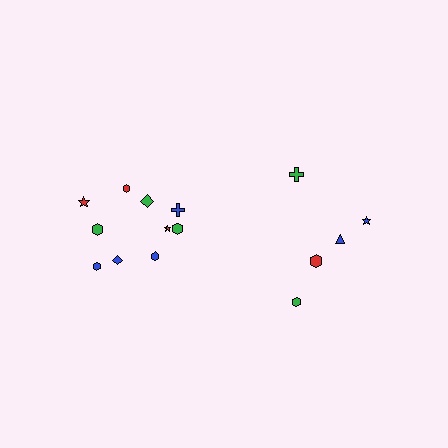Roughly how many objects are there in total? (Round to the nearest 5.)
Roughly 15 objects in total.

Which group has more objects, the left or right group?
The left group.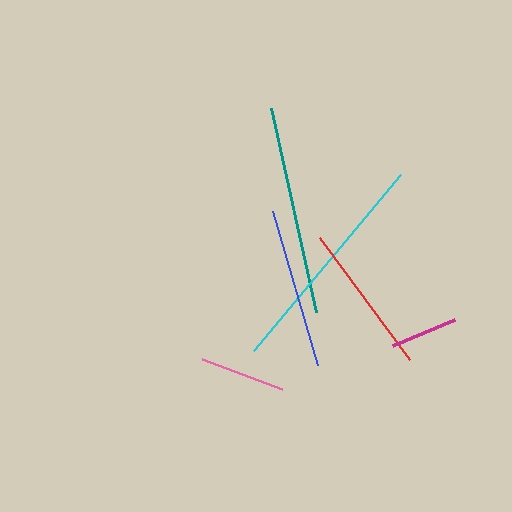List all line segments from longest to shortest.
From longest to shortest: cyan, teal, blue, red, pink, magenta.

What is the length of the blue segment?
The blue segment is approximately 161 pixels long.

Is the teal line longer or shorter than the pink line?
The teal line is longer than the pink line.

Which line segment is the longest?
The cyan line is the longest at approximately 229 pixels.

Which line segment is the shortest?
The magenta line is the shortest at approximately 67 pixels.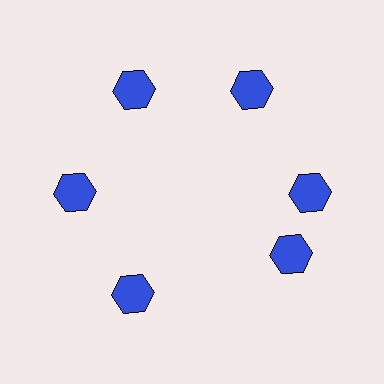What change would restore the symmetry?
The symmetry would be restored by rotating it back into even spacing with its neighbors so that all 6 hexagons sit at equal angles and equal distance from the center.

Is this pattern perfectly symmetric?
No. The 6 blue hexagons are arranged in a ring, but one element near the 5 o'clock position is rotated out of alignment along the ring, breaking the 6-fold rotational symmetry.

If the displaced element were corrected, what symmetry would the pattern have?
It would have 6-fold rotational symmetry — the pattern would map onto itself every 60 degrees.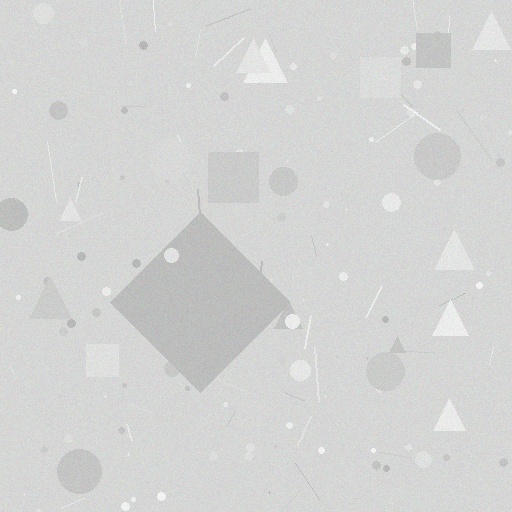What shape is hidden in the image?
A diamond is hidden in the image.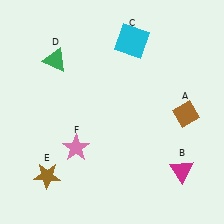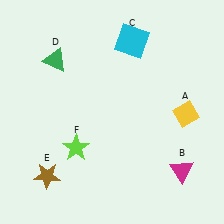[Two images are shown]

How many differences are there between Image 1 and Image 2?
There are 2 differences between the two images.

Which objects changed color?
A changed from brown to yellow. F changed from pink to lime.